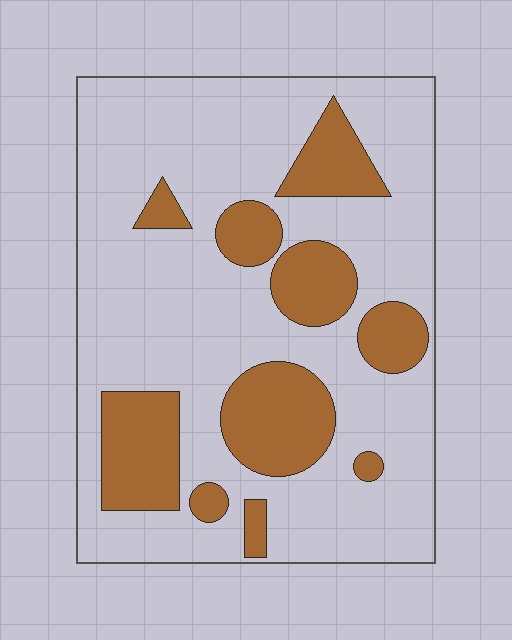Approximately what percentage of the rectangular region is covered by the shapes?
Approximately 25%.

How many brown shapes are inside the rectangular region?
10.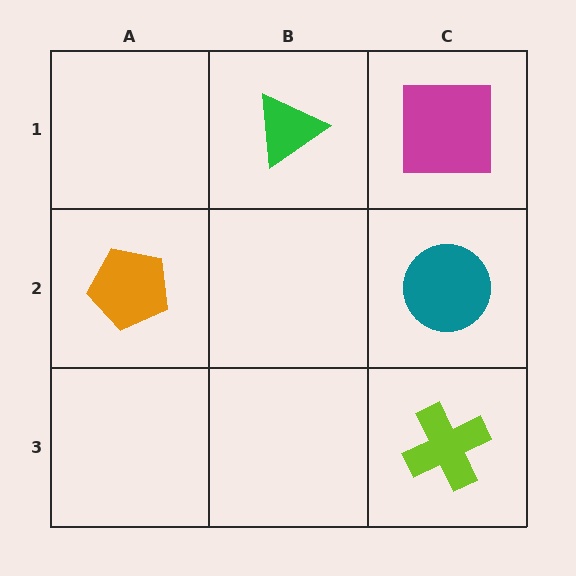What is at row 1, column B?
A green triangle.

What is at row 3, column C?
A lime cross.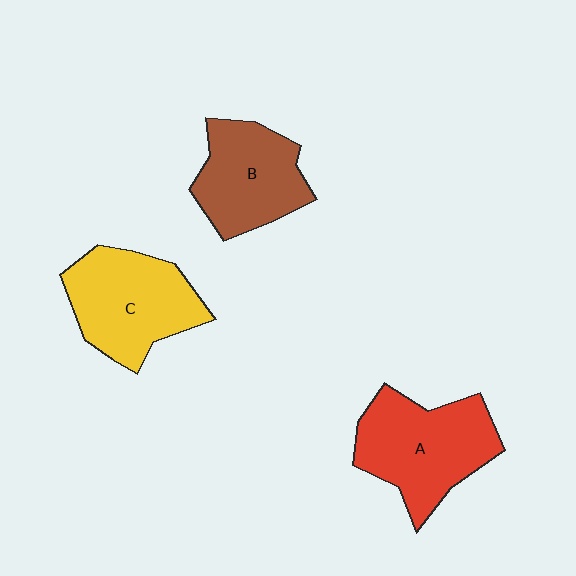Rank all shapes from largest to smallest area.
From largest to smallest: A (red), C (yellow), B (brown).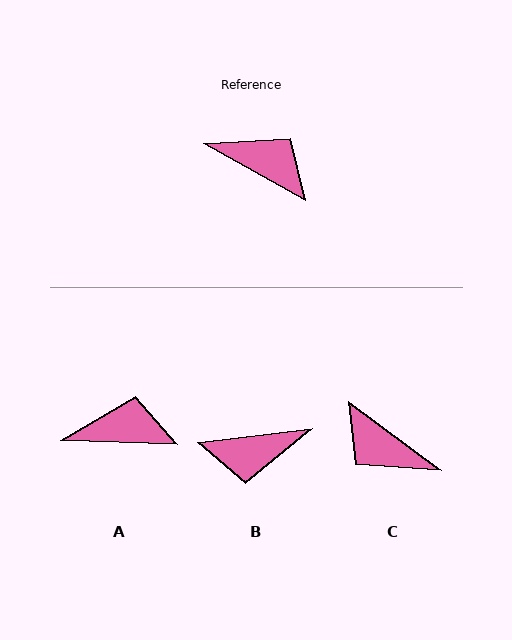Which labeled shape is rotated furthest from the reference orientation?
C, about 173 degrees away.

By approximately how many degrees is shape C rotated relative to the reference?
Approximately 173 degrees counter-clockwise.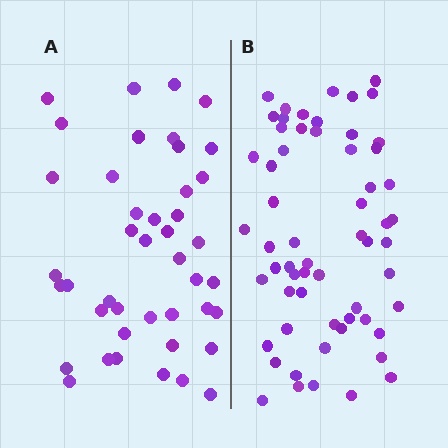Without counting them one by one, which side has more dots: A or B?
Region B (the right region) has more dots.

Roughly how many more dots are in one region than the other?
Region B has approximately 15 more dots than region A.